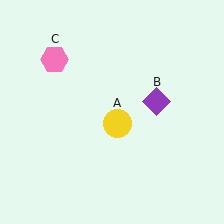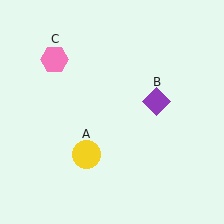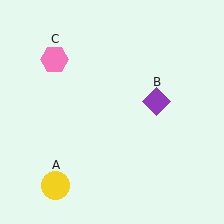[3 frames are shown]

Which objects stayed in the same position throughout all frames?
Purple diamond (object B) and pink hexagon (object C) remained stationary.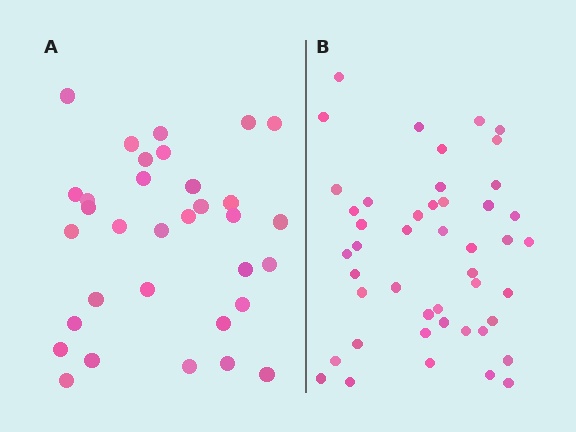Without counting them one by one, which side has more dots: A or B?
Region B (the right region) has more dots.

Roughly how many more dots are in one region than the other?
Region B has approximately 15 more dots than region A.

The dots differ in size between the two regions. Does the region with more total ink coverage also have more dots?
No. Region A has more total ink coverage because its dots are larger, but region B actually contains more individual dots. Total area can be misleading — the number of items is what matters here.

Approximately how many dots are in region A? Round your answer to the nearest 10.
About 30 dots. (The exact count is 33, which rounds to 30.)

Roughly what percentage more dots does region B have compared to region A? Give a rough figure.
About 40% more.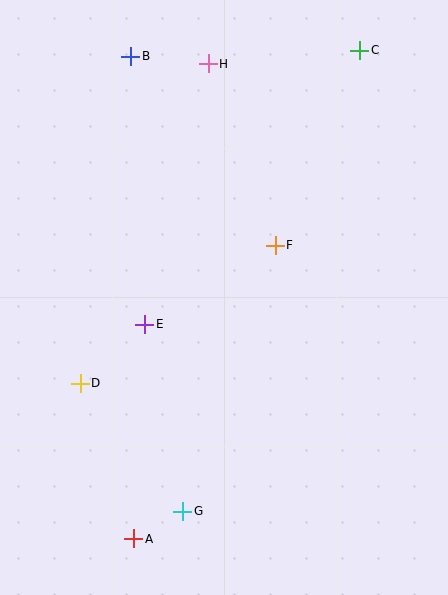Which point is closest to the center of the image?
Point F at (275, 245) is closest to the center.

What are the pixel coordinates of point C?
Point C is at (360, 50).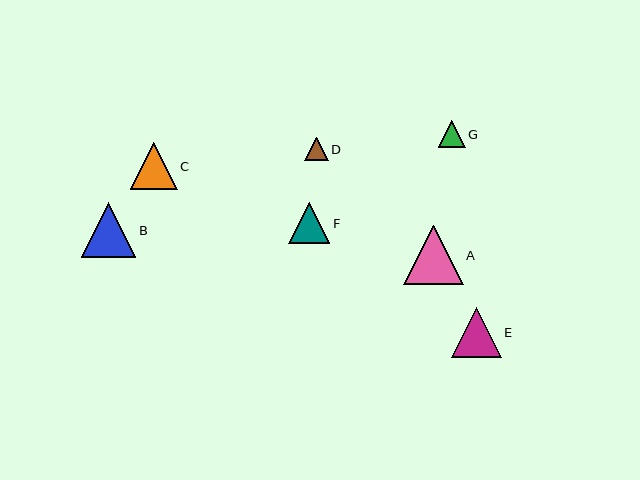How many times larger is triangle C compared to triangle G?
Triangle C is approximately 1.7 times the size of triangle G.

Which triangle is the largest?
Triangle A is the largest with a size of approximately 60 pixels.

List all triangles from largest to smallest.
From largest to smallest: A, B, E, C, F, G, D.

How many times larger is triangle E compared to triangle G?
Triangle E is approximately 1.8 times the size of triangle G.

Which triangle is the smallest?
Triangle D is the smallest with a size of approximately 24 pixels.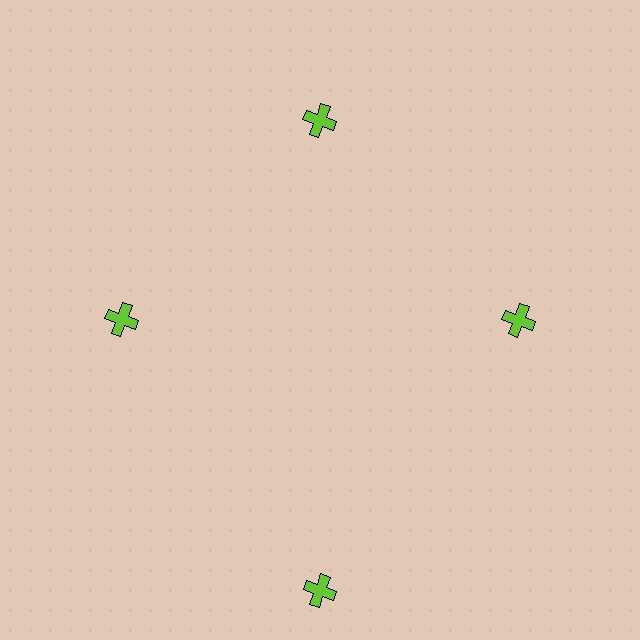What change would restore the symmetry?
The symmetry would be restored by moving it inward, back onto the ring so that all 4 crosses sit at equal angles and equal distance from the center.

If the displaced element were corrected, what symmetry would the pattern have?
It would have 4-fold rotational symmetry — the pattern would map onto itself every 90 degrees.